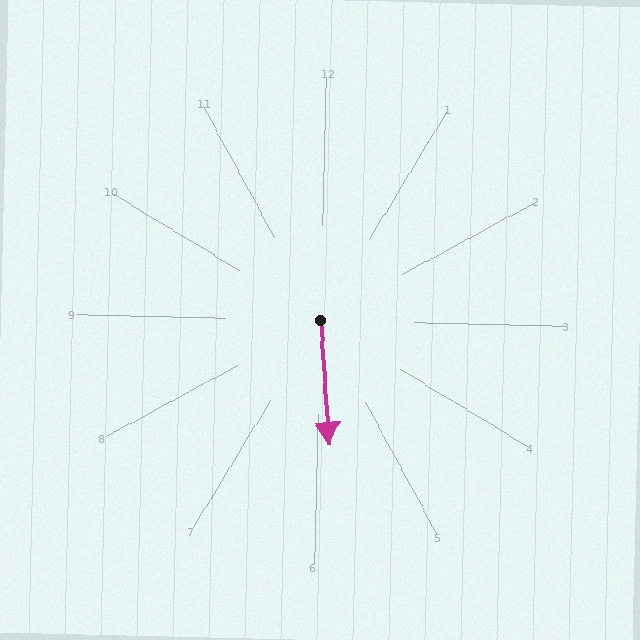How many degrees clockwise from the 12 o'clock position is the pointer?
Approximately 175 degrees.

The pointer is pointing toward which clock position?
Roughly 6 o'clock.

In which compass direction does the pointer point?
South.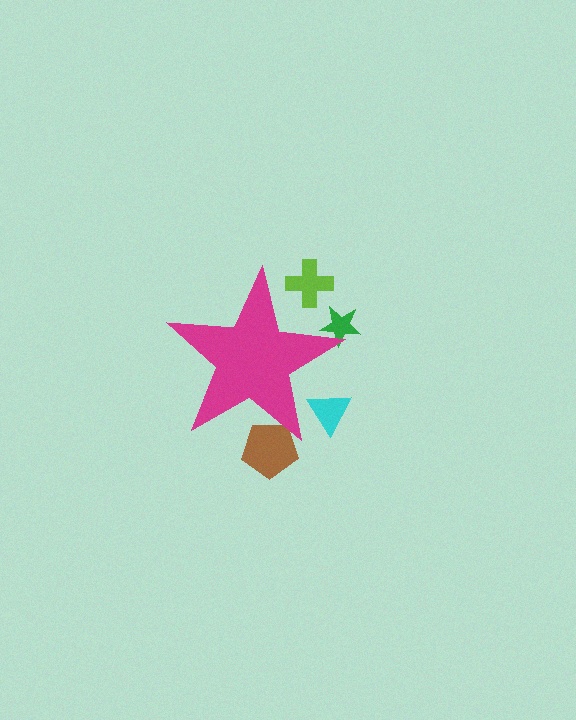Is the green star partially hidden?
Yes, the green star is partially hidden behind the magenta star.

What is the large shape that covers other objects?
A magenta star.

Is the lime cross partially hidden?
Yes, the lime cross is partially hidden behind the magenta star.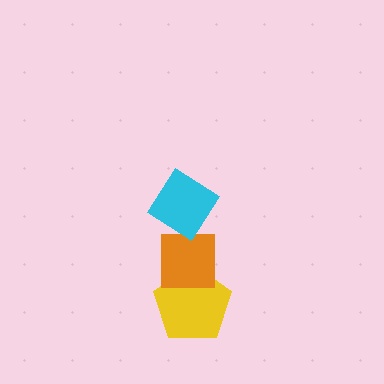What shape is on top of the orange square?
The cyan diamond is on top of the orange square.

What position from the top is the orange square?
The orange square is 2nd from the top.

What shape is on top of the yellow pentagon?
The orange square is on top of the yellow pentagon.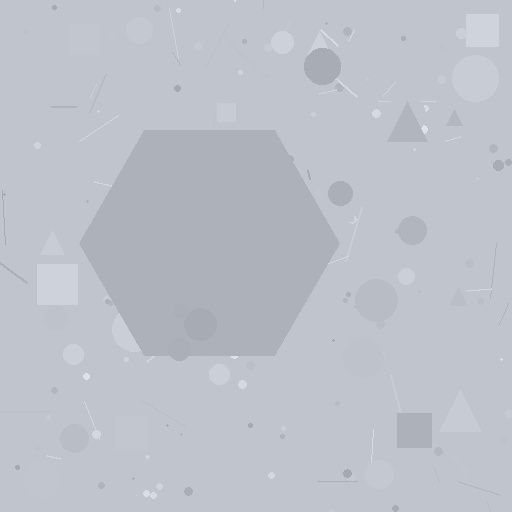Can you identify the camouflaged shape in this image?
The camouflaged shape is a hexagon.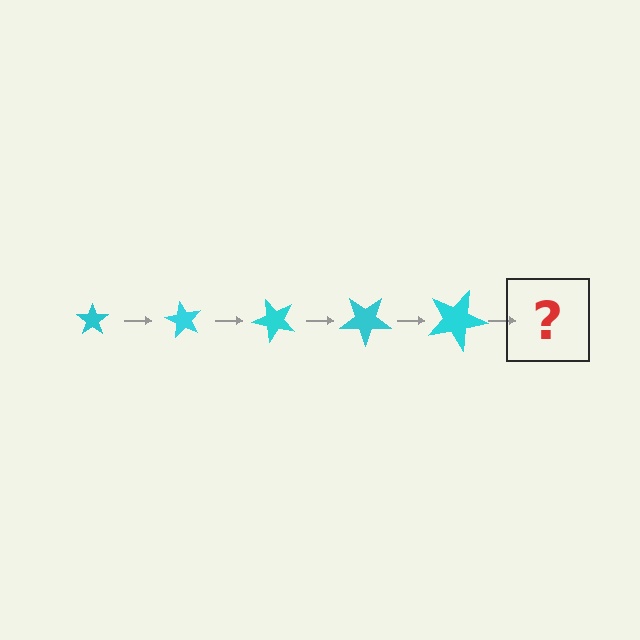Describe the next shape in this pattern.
It should be a star, larger than the previous one and rotated 300 degrees from the start.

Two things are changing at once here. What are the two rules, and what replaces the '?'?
The two rules are that the star grows larger each step and it rotates 60 degrees each step. The '?' should be a star, larger than the previous one and rotated 300 degrees from the start.